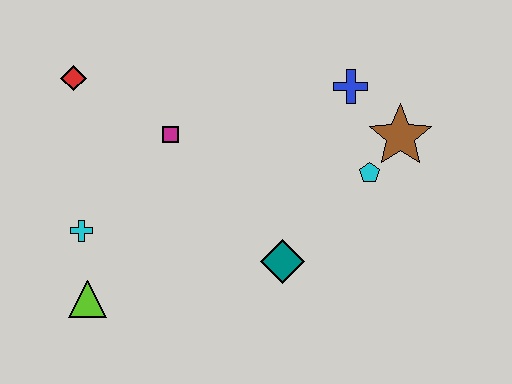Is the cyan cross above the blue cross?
No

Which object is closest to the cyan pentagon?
The brown star is closest to the cyan pentagon.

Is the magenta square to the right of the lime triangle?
Yes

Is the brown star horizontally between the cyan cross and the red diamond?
No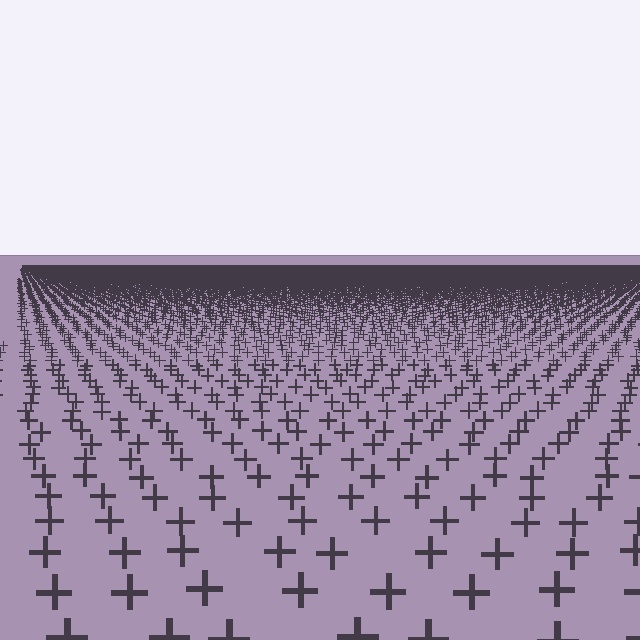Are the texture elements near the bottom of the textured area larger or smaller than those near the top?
Larger. Near the bottom, elements are closer to the viewer and appear at a bigger on-screen size.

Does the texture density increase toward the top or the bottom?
Density increases toward the top.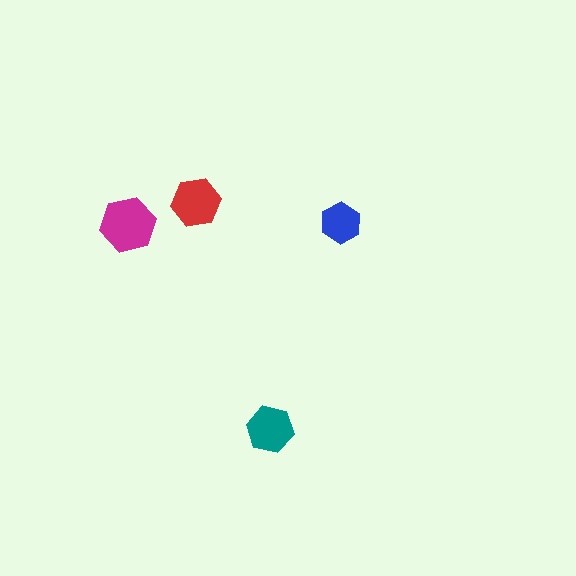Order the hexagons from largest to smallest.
the magenta one, the red one, the teal one, the blue one.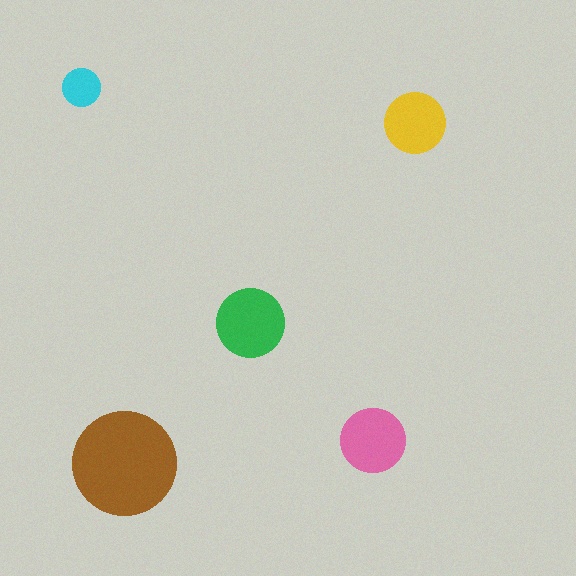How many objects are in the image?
There are 5 objects in the image.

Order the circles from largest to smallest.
the brown one, the green one, the pink one, the yellow one, the cyan one.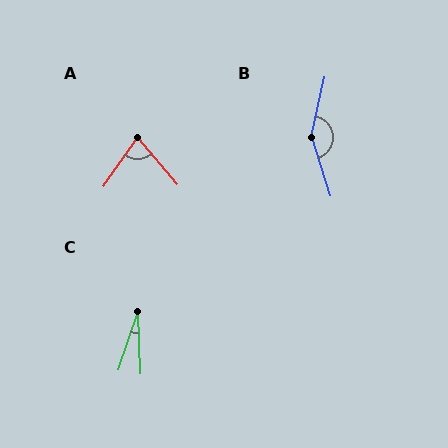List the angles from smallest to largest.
C (21°), A (75°), B (150°).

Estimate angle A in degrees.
Approximately 75 degrees.